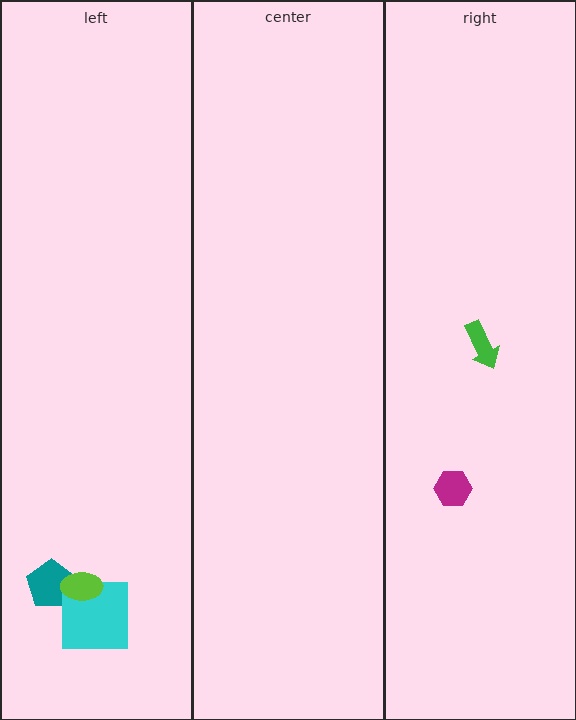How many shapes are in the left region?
3.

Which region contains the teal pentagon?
The left region.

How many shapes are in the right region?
2.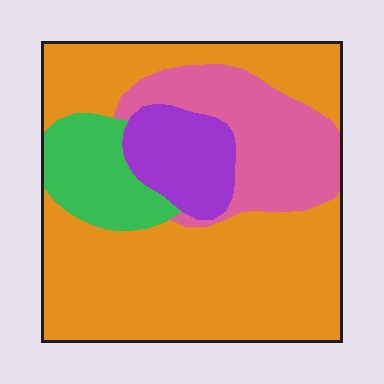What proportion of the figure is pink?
Pink takes up about one fifth (1/5) of the figure.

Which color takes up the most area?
Orange, at roughly 60%.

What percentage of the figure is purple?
Purple takes up about one tenth (1/10) of the figure.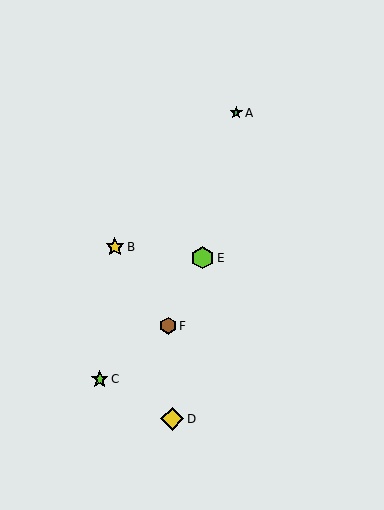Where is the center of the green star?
The center of the green star is at (236, 113).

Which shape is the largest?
The yellow diamond (labeled D) is the largest.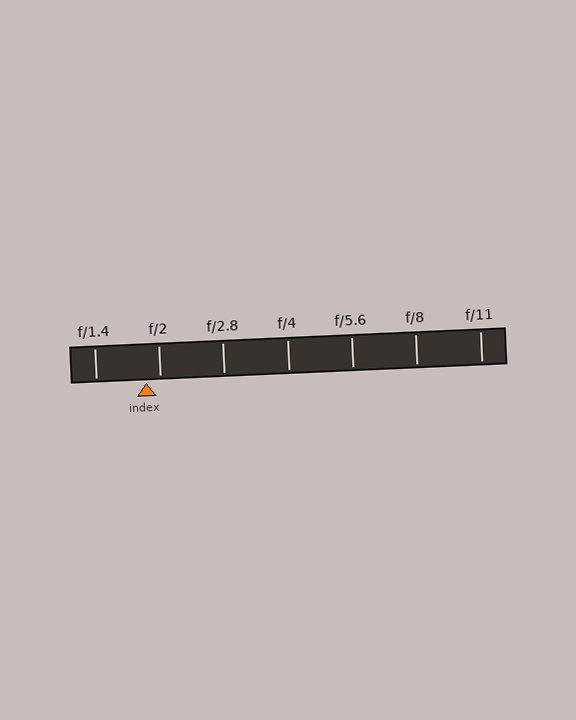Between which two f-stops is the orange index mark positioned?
The index mark is between f/1.4 and f/2.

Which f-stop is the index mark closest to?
The index mark is closest to f/2.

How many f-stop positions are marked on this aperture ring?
There are 7 f-stop positions marked.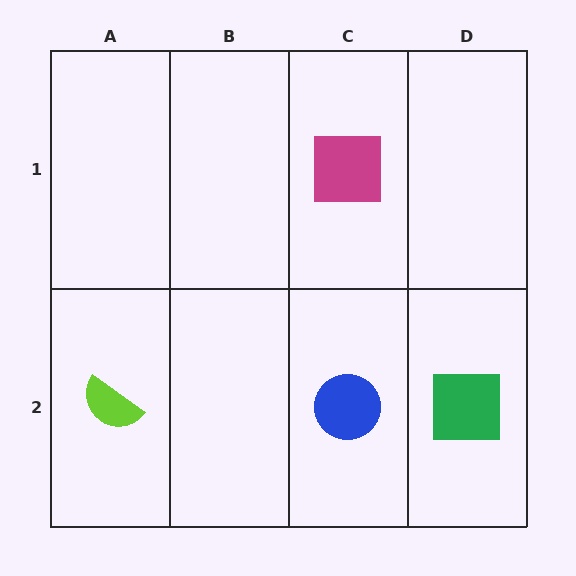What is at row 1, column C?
A magenta square.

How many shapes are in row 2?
3 shapes.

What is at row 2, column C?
A blue circle.